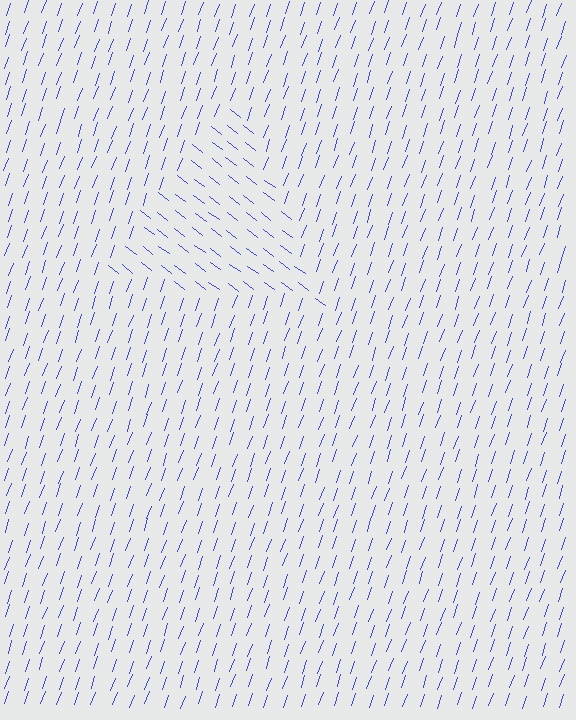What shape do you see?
I see a triangle.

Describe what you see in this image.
The image is filled with small blue line segments. A triangle region in the image has lines oriented differently from the surrounding lines, creating a visible texture boundary.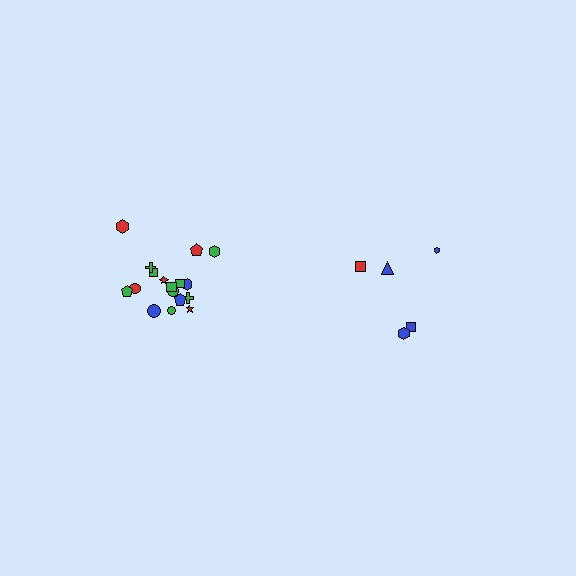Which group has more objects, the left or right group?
The left group.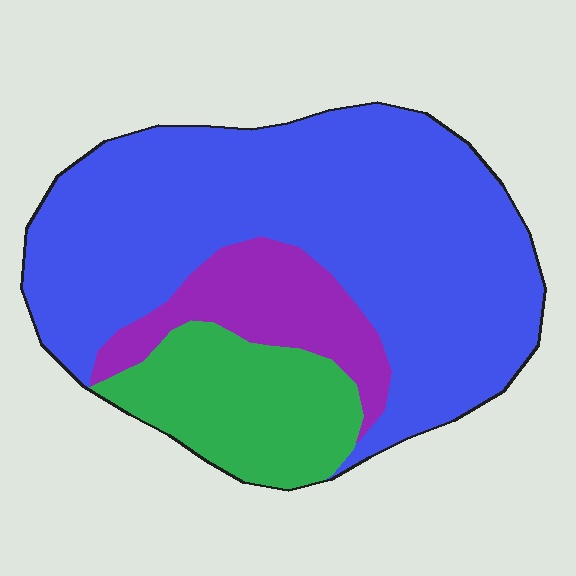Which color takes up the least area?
Purple, at roughly 15%.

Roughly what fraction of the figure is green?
Green covers roughly 20% of the figure.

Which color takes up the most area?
Blue, at roughly 65%.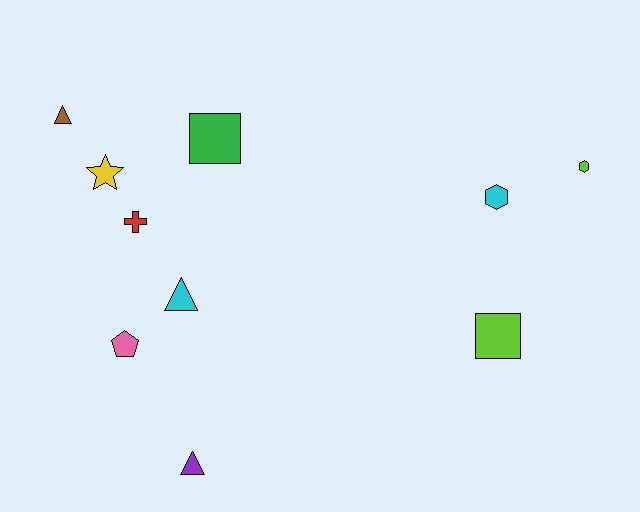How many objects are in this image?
There are 10 objects.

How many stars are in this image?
There is 1 star.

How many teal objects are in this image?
There are no teal objects.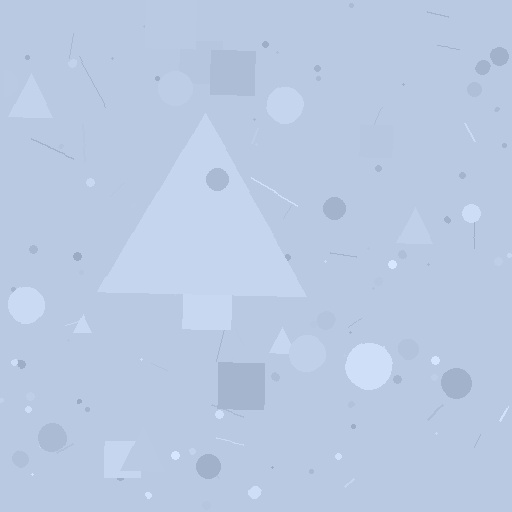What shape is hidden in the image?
A triangle is hidden in the image.